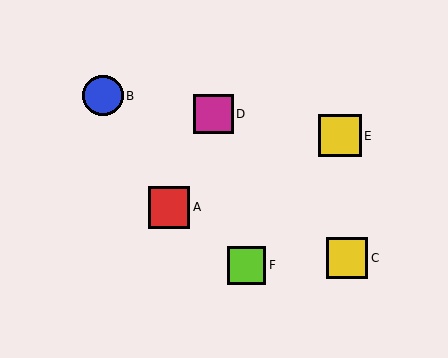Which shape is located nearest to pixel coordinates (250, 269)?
The lime square (labeled F) at (247, 265) is nearest to that location.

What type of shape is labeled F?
Shape F is a lime square.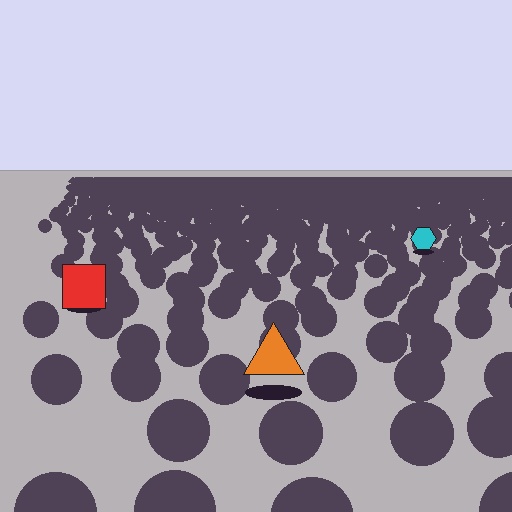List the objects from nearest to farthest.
From nearest to farthest: the orange triangle, the red square, the cyan hexagon.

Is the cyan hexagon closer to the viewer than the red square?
No. The red square is closer — you can tell from the texture gradient: the ground texture is coarser near it.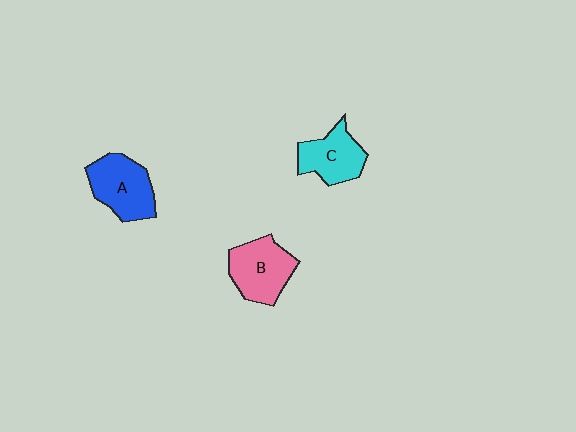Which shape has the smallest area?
Shape C (cyan).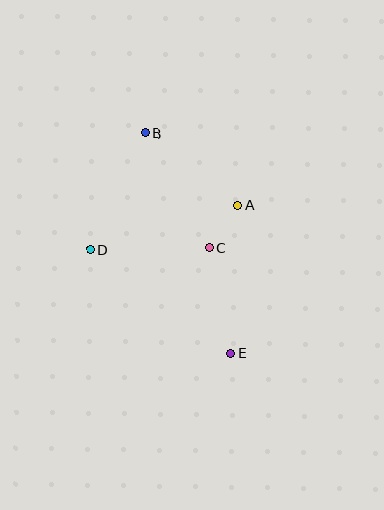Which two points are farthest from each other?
Points B and E are farthest from each other.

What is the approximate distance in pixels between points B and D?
The distance between B and D is approximately 128 pixels.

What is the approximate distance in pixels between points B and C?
The distance between B and C is approximately 132 pixels.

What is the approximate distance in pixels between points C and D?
The distance between C and D is approximately 119 pixels.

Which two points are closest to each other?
Points A and C are closest to each other.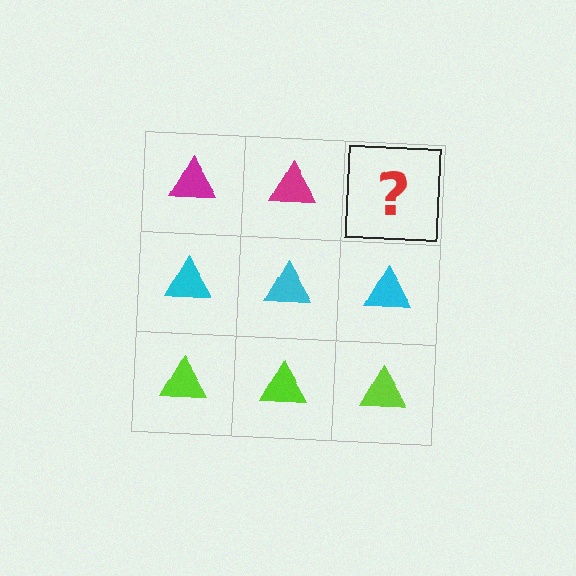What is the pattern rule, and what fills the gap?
The rule is that each row has a consistent color. The gap should be filled with a magenta triangle.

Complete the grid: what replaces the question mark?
The question mark should be replaced with a magenta triangle.